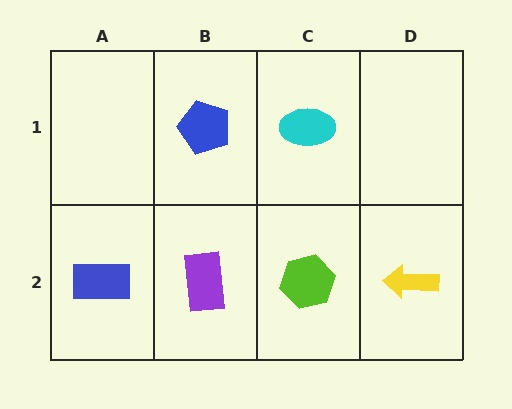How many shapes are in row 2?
4 shapes.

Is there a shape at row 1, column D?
No, that cell is empty.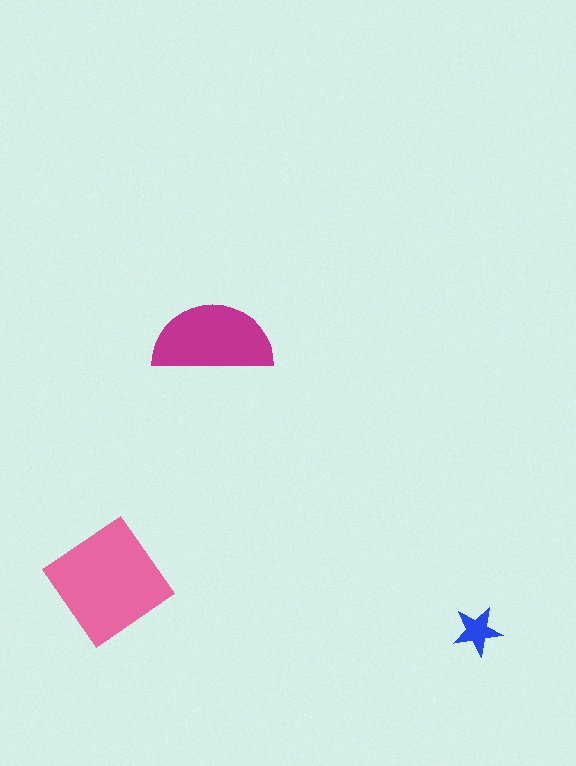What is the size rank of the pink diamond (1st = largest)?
1st.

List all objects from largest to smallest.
The pink diamond, the magenta semicircle, the blue star.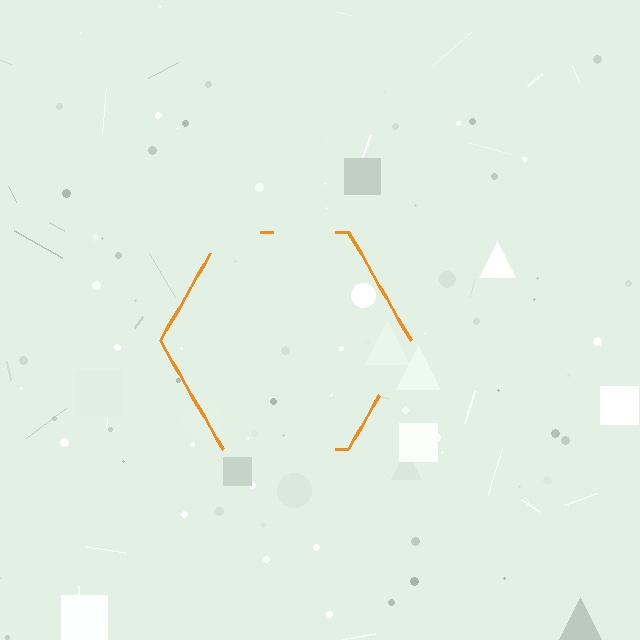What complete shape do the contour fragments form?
The contour fragments form a hexagon.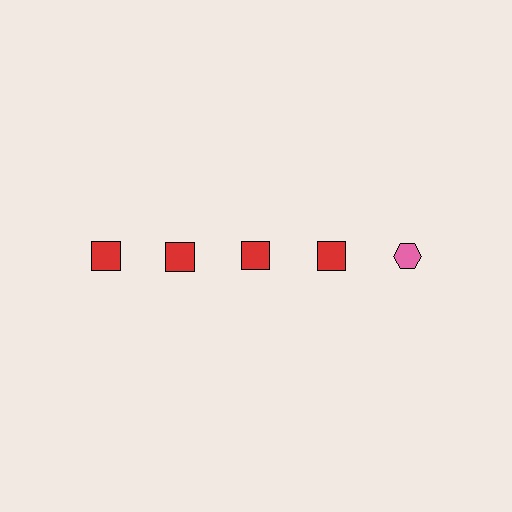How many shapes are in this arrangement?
There are 5 shapes arranged in a grid pattern.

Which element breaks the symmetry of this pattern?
The pink hexagon in the top row, rightmost column breaks the symmetry. All other shapes are red squares.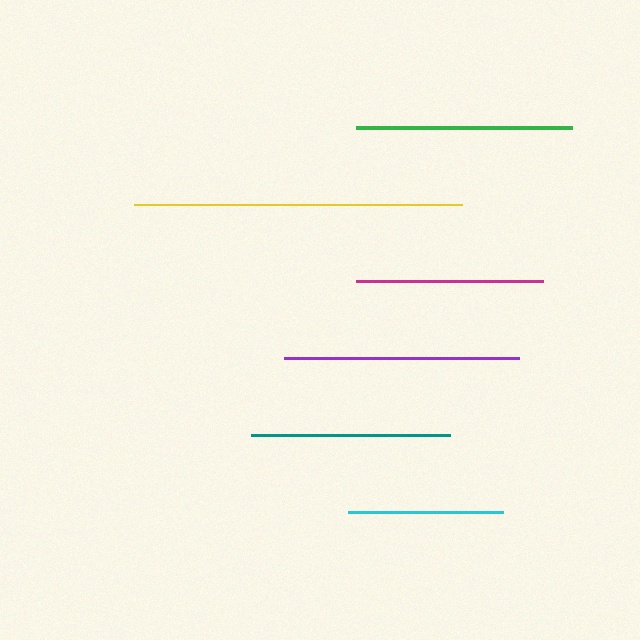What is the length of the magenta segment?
The magenta segment is approximately 186 pixels long.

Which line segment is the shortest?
The cyan line is the shortest at approximately 156 pixels.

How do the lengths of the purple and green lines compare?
The purple and green lines are approximately the same length.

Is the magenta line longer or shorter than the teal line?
The teal line is longer than the magenta line.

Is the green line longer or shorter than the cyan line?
The green line is longer than the cyan line.